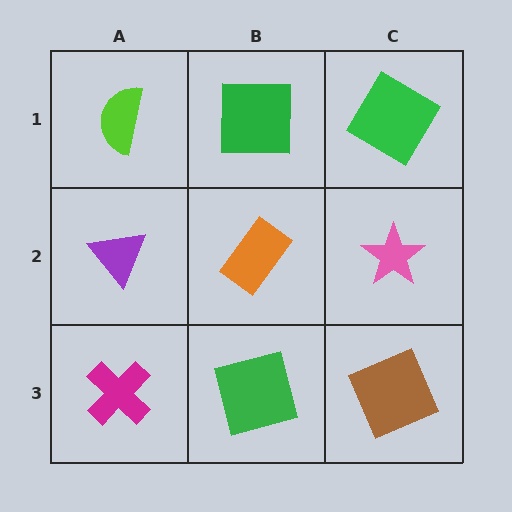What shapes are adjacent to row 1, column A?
A purple triangle (row 2, column A), a green square (row 1, column B).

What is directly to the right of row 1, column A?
A green square.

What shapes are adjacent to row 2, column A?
A lime semicircle (row 1, column A), a magenta cross (row 3, column A), an orange rectangle (row 2, column B).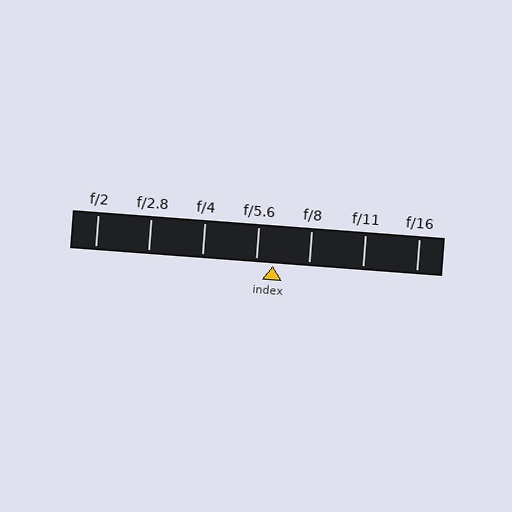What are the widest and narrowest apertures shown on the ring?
The widest aperture shown is f/2 and the narrowest is f/16.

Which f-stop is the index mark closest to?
The index mark is closest to f/5.6.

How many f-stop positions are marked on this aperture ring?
There are 7 f-stop positions marked.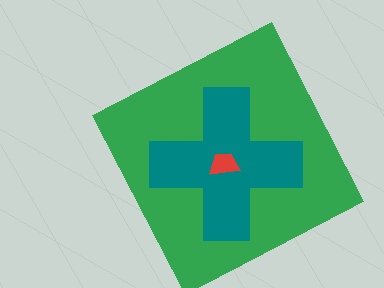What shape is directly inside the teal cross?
The red trapezoid.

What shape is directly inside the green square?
The teal cross.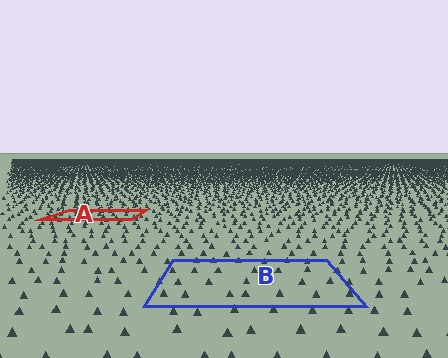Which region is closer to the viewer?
Region B is closer. The texture elements there are larger and more spread out.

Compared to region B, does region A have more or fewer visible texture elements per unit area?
Region A has more texture elements per unit area — they are packed more densely because it is farther away.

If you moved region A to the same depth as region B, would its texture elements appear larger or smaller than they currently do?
They would appear larger. At a closer depth, the same texture elements are projected at a bigger on-screen size.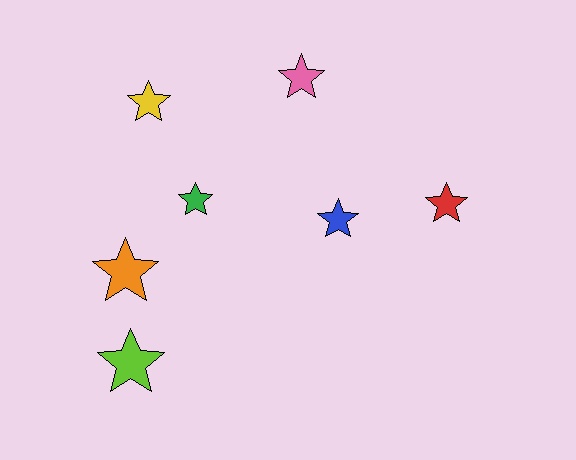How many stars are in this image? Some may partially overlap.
There are 7 stars.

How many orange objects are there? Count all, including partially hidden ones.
There is 1 orange object.